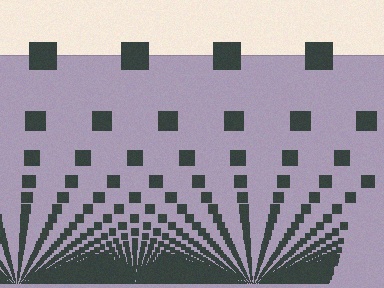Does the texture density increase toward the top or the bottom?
Density increases toward the bottom.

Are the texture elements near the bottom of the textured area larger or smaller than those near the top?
Smaller. The gradient is inverted — elements near the bottom are smaller and denser.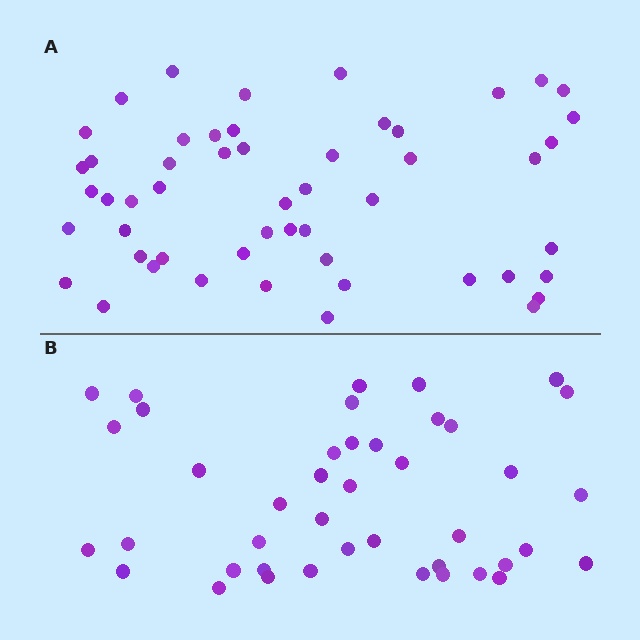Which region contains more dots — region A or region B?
Region A (the top region) has more dots.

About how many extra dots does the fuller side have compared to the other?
Region A has roughly 10 or so more dots than region B.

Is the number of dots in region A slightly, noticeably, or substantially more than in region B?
Region A has only slightly more — the two regions are fairly close. The ratio is roughly 1.2 to 1.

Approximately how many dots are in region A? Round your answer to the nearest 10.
About 50 dots. (The exact count is 52, which rounds to 50.)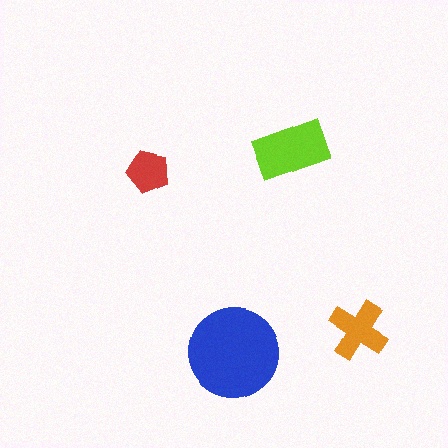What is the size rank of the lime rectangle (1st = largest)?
2nd.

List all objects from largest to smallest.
The blue circle, the lime rectangle, the orange cross, the red pentagon.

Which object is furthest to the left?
The red pentagon is leftmost.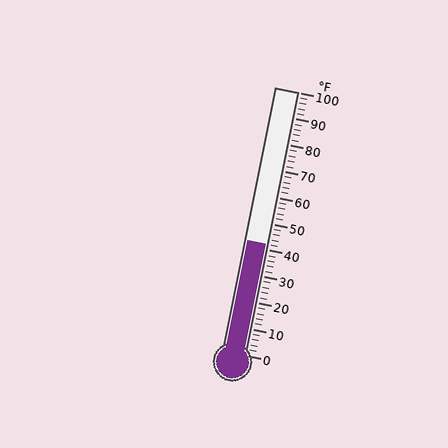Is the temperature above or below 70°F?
The temperature is below 70°F.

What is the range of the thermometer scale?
The thermometer scale ranges from 0°F to 100°F.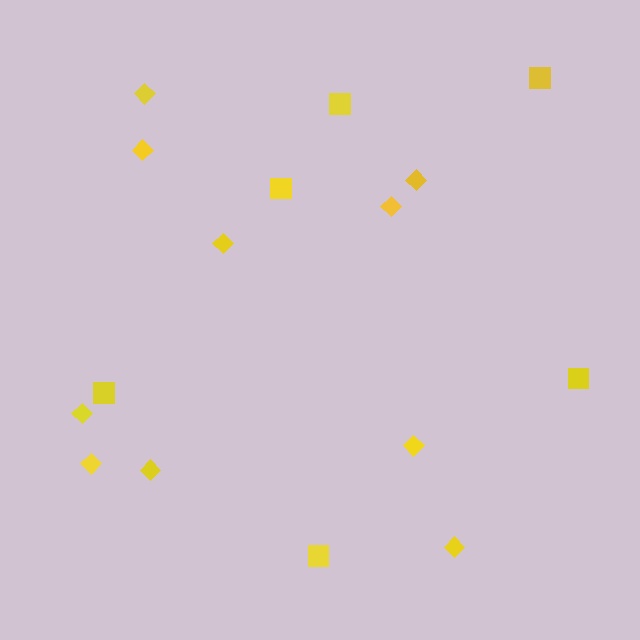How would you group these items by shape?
There are 2 groups: one group of diamonds (10) and one group of squares (6).